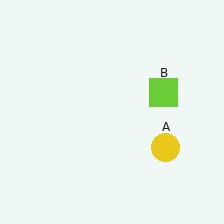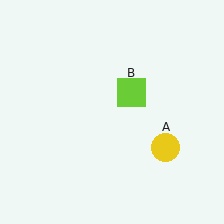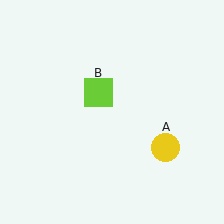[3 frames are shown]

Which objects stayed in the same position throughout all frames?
Yellow circle (object A) remained stationary.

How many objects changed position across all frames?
1 object changed position: lime square (object B).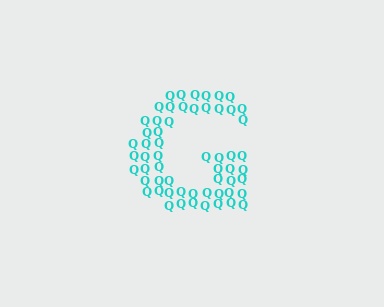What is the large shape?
The large shape is the letter G.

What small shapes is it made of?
It is made of small letter Q's.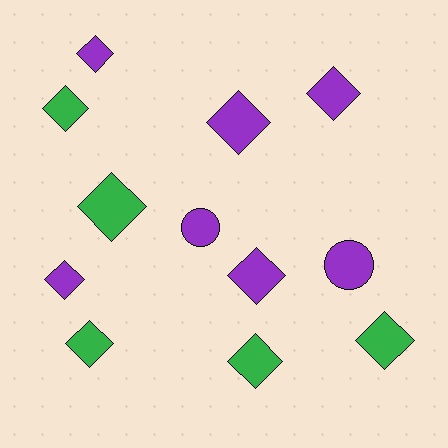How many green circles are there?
There are no green circles.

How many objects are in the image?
There are 12 objects.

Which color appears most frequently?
Purple, with 7 objects.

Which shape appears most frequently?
Diamond, with 10 objects.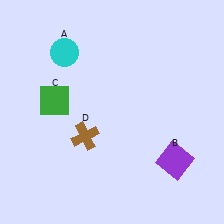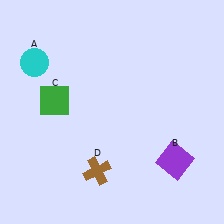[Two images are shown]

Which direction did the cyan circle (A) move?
The cyan circle (A) moved left.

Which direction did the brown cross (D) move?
The brown cross (D) moved down.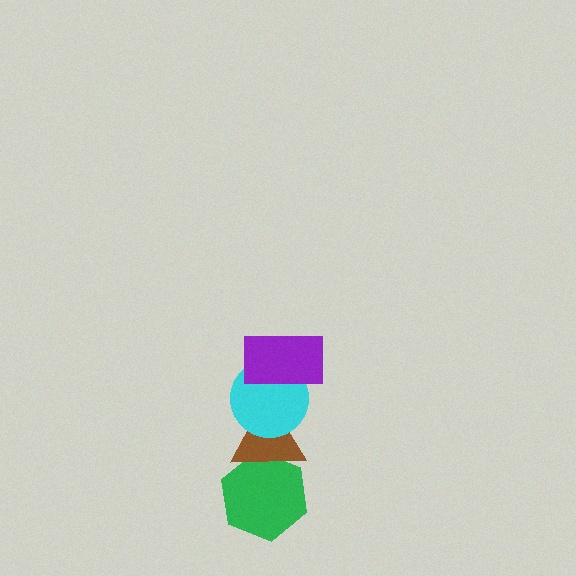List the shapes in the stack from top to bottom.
From top to bottom: the purple rectangle, the cyan circle, the brown triangle, the green hexagon.